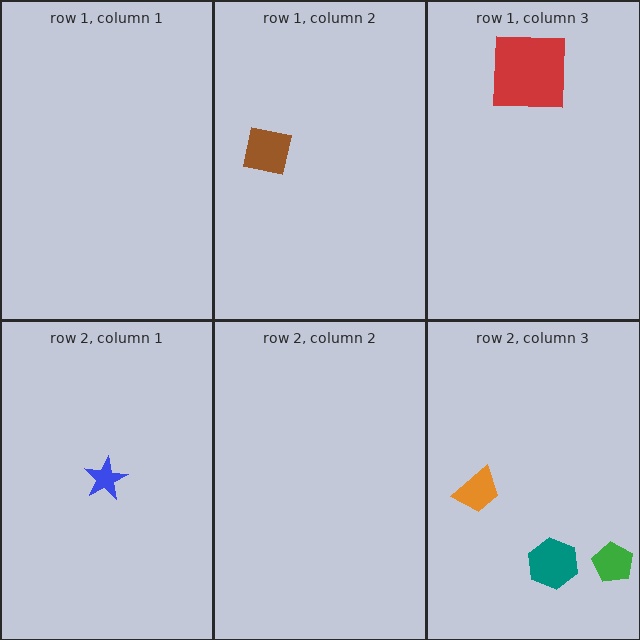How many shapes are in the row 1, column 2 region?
1.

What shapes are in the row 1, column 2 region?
The brown square.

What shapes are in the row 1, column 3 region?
The red square.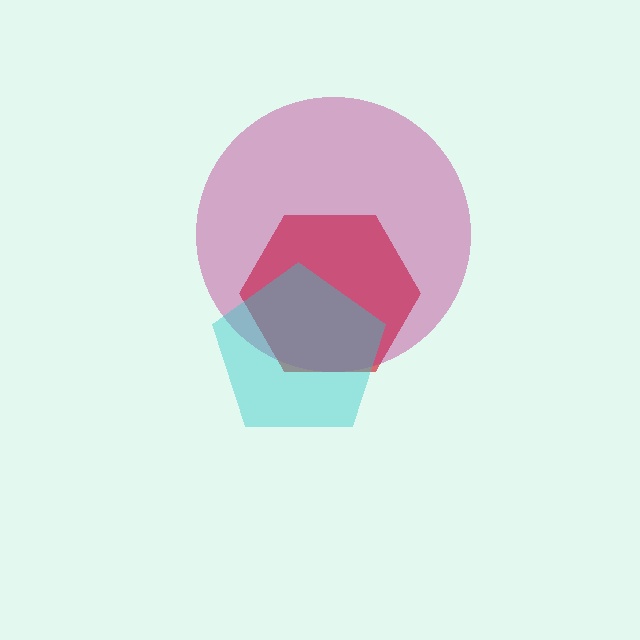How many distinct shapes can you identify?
There are 3 distinct shapes: a red hexagon, a magenta circle, a cyan pentagon.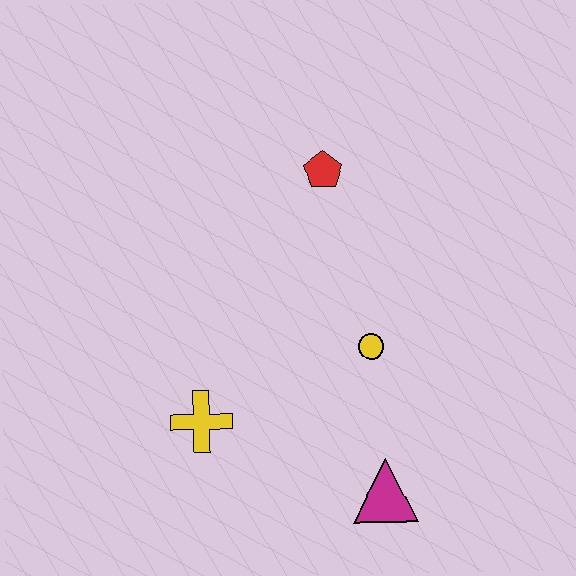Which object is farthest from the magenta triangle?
The red pentagon is farthest from the magenta triangle.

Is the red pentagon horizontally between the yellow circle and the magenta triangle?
No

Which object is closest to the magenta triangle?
The yellow circle is closest to the magenta triangle.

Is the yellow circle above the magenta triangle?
Yes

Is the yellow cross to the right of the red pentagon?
No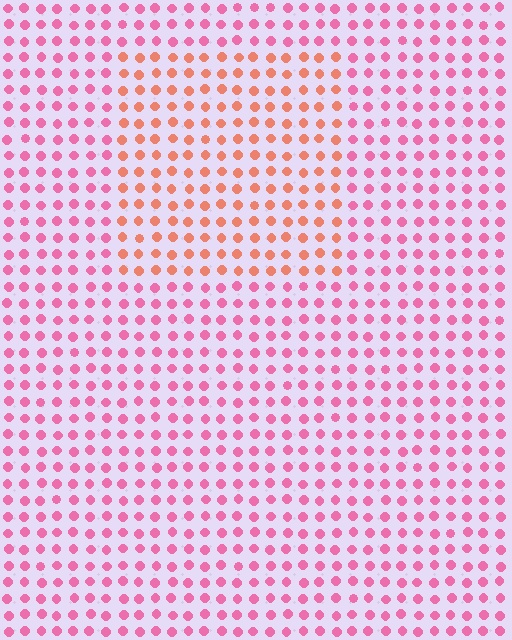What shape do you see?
I see a rectangle.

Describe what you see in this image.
The image is filled with small pink elements in a uniform arrangement. A rectangle-shaped region is visible where the elements are tinted to a slightly different hue, forming a subtle color boundary.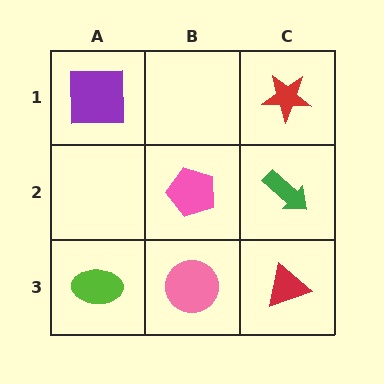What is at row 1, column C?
A red star.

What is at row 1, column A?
A purple square.